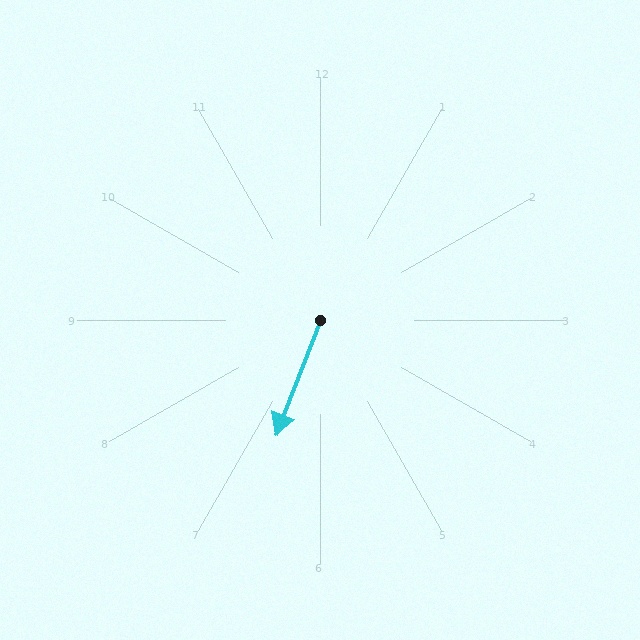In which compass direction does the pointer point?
South.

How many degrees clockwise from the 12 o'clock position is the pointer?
Approximately 201 degrees.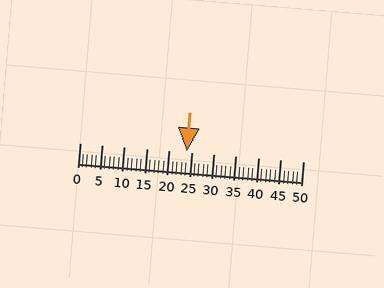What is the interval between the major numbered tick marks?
The major tick marks are spaced 5 units apart.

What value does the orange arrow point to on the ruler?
The orange arrow points to approximately 24.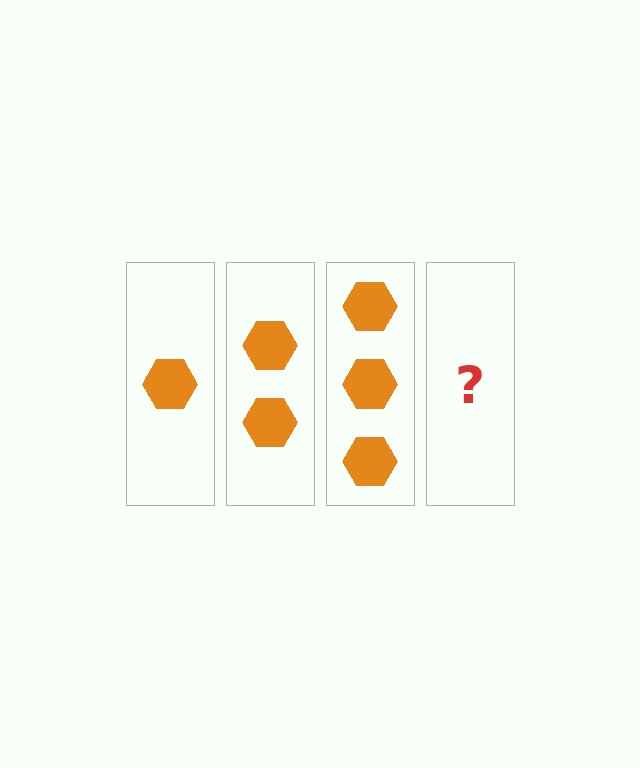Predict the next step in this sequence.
The next step is 4 hexagons.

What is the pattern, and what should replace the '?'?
The pattern is that each step adds one more hexagon. The '?' should be 4 hexagons.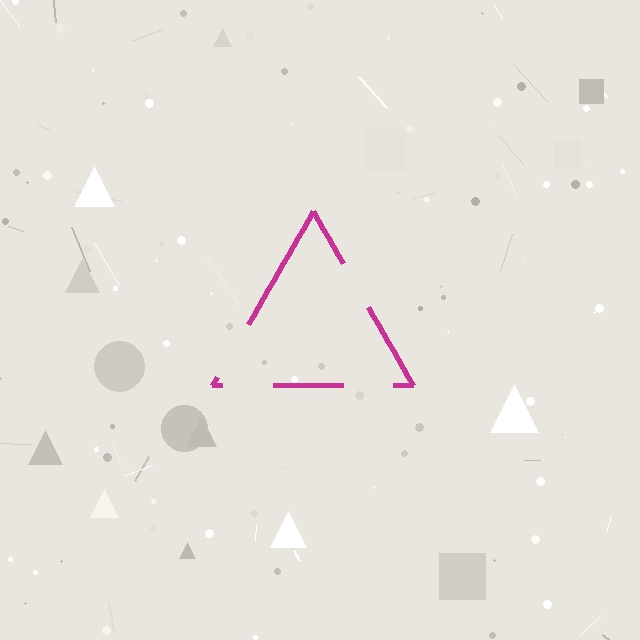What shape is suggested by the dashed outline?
The dashed outline suggests a triangle.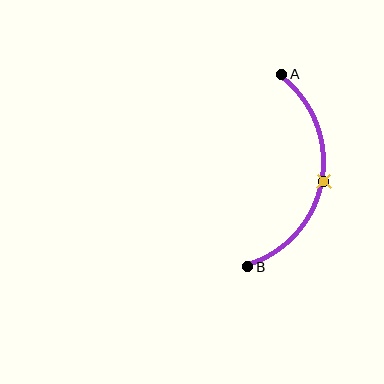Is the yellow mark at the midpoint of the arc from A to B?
Yes. The yellow mark lies on the arc at equal arc-length from both A and B — it is the arc midpoint.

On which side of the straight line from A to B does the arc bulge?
The arc bulges to the right of the straight line connecting A and B.